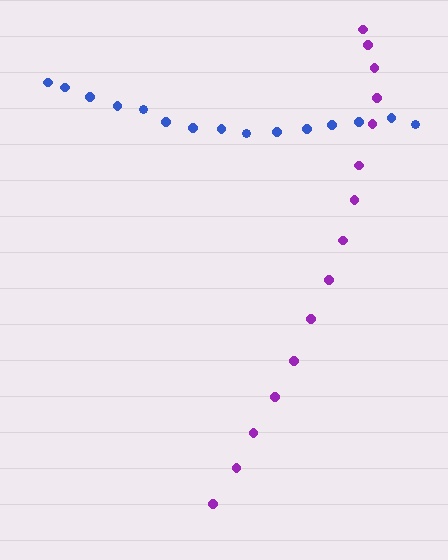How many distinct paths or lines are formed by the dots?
There are 2 distinct paths.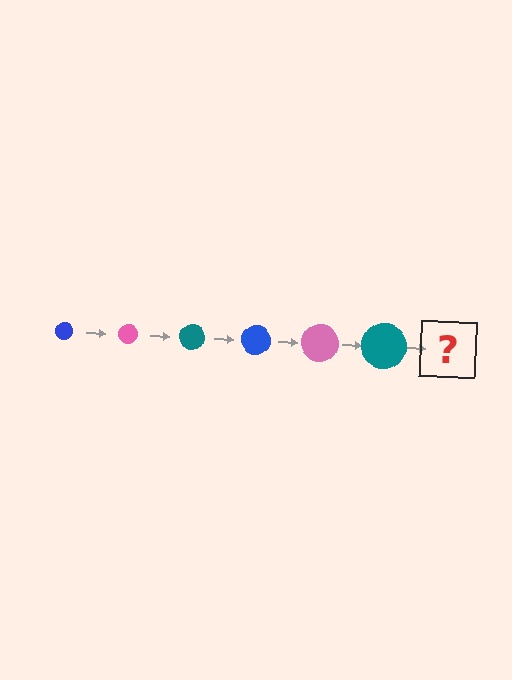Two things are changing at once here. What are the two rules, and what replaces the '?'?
The two rules are that the circle grows larger each step and the color cycles through blue, pink, and teal. The '?' should be a blue circle, larger than the previous one.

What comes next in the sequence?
The next element should be a blue circle, larger than the previous one.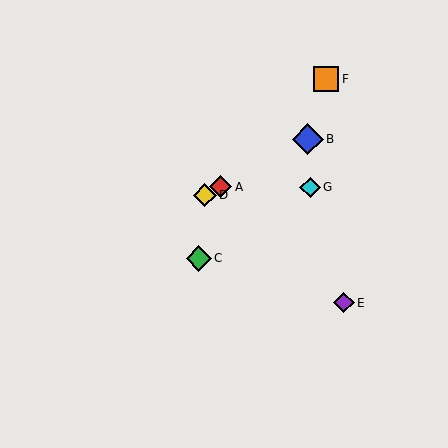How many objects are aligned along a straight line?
3 objects (A, B, D) are aligned along a straight line.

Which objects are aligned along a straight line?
Objects A, B, D are aligned along a straight line.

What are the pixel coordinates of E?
Object E is at (344, 303).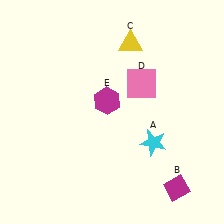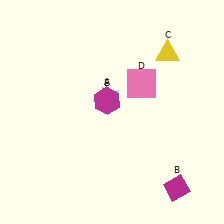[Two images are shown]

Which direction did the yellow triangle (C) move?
The yellow triangle (C) moved right.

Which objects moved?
The objects that moved are: the cyan star (A), the yellow triangle (C).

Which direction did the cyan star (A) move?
The cyan star (A) moved left.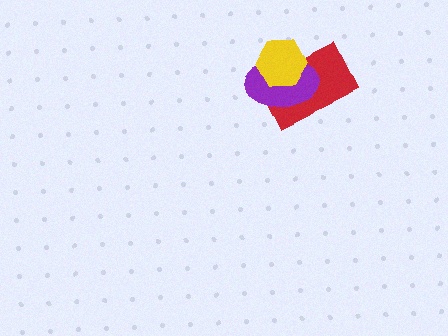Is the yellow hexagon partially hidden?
No, no other shape covers it.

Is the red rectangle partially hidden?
Yes, it is partially covered by another shape.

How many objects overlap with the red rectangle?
2 objects overlap with the red rectangle.